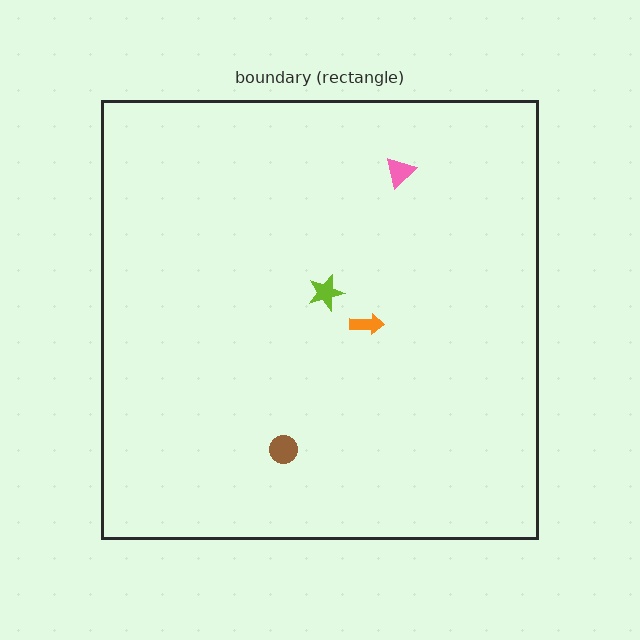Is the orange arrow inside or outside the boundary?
Inside.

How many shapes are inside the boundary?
4 inside, 0 outside.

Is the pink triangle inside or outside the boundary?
Inside.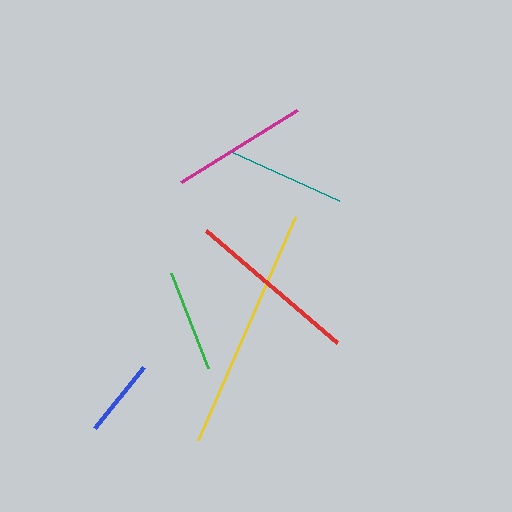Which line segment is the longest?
The yellow line is the longest at approximately 242 pixels.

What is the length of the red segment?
The red segment is approximately 173 pixels long.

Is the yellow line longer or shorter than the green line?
The yellow line is longer than the green line.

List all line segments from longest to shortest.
From longest to shortest: yellow, red, magenta, teal, green, blue.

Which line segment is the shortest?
The blue line is the shortest at approximately 78 pixels.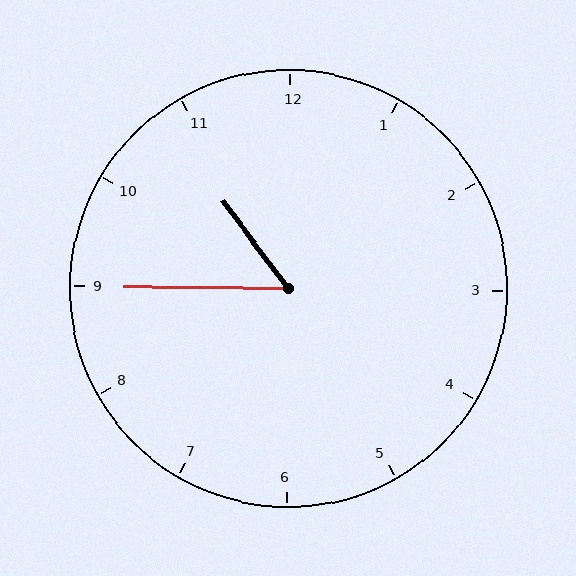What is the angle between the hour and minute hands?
Approximately 52 degrees.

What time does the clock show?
10:45.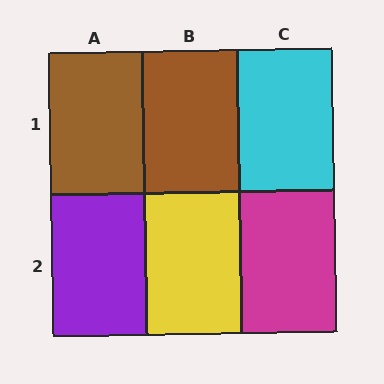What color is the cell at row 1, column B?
Brown.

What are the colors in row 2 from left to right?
Purple, yellow, magenta.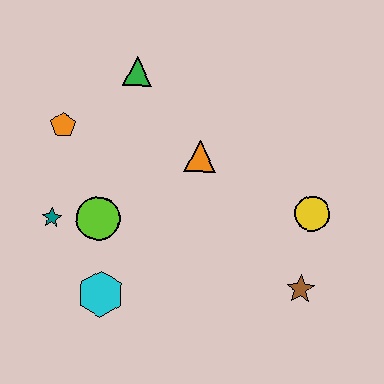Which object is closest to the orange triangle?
The green triangle is closest to the orange triangle.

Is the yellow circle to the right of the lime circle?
Yes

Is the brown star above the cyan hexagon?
Yes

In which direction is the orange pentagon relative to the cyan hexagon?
The orange pentagon is above the cyan hexagon.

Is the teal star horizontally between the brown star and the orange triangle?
No